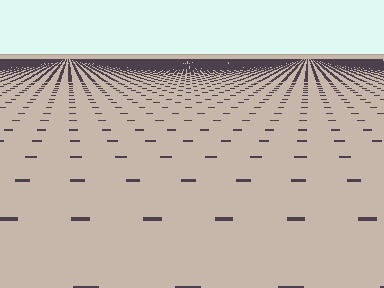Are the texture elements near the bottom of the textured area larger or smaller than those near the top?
Larger. Near the bottom, elements are closer to the viewer and appear at a bigger on-screen size.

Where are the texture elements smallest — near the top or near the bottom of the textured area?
Near the top.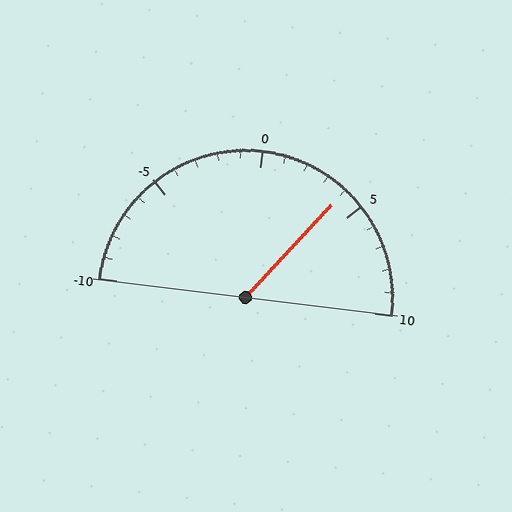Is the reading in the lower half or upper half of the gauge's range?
The reading is in the upper half of the range (-10 to 10).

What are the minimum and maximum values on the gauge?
The gauge ranges from -10 to 10.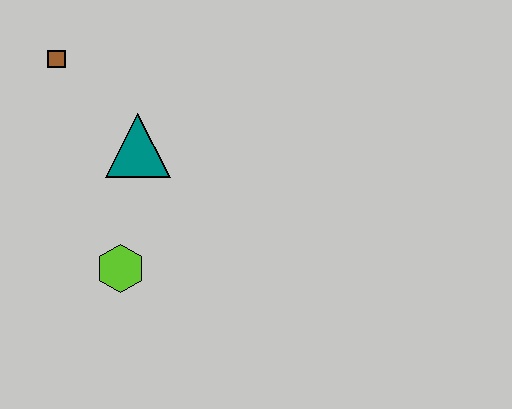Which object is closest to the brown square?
The teal triangle is closest to the brown square.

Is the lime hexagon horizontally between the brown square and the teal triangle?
Yes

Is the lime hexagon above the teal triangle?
No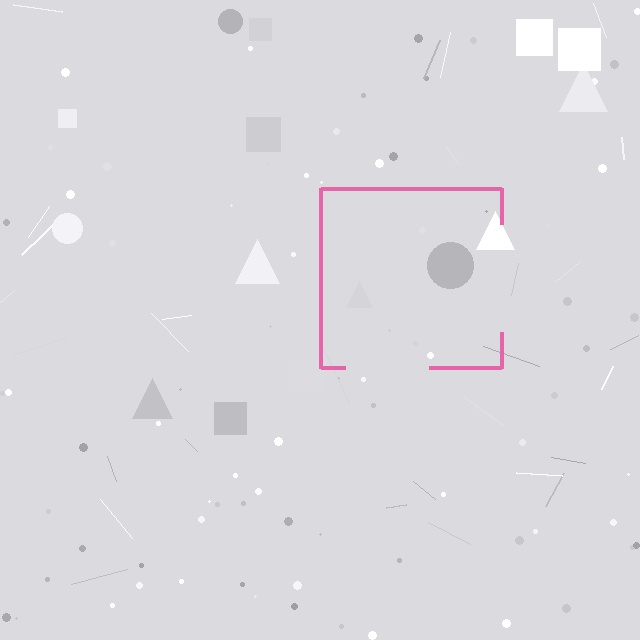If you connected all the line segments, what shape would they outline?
They would outline a square.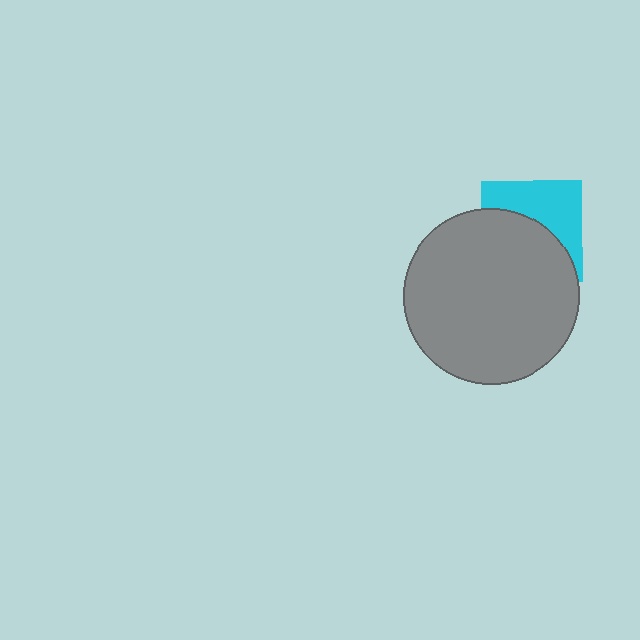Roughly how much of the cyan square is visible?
About half of it is visible (roughly 46%).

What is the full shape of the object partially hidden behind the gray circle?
The partially hidden object is a cyan square.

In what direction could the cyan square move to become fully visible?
The cyan square could move up. That would shift it out from behind the gray circle entirely.